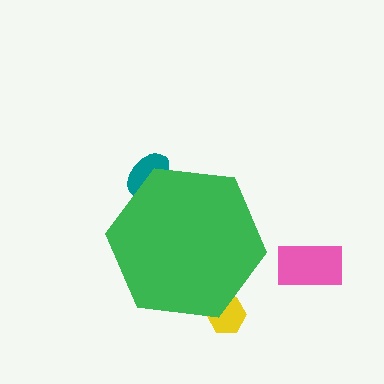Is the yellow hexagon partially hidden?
Yes, the yellow hexagon is partially hidden behind the green hexagon.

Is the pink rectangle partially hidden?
No, the pink rectangle is fully visible.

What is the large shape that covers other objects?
A green hexagon.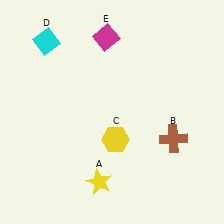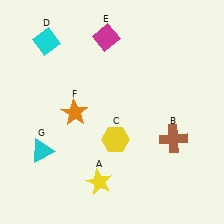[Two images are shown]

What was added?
An orange star (F), a cyan triangle (G) were added in Image 2.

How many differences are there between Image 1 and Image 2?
There are 2 differences between the two images.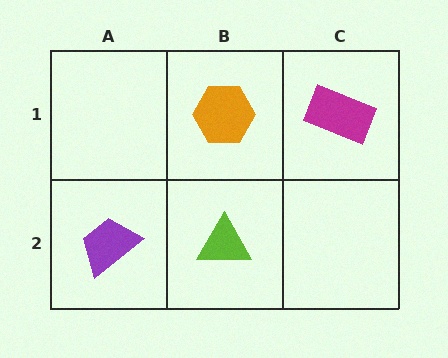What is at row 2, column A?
A purple trapezoid.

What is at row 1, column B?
An orange hexagon.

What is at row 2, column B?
A lime triangle.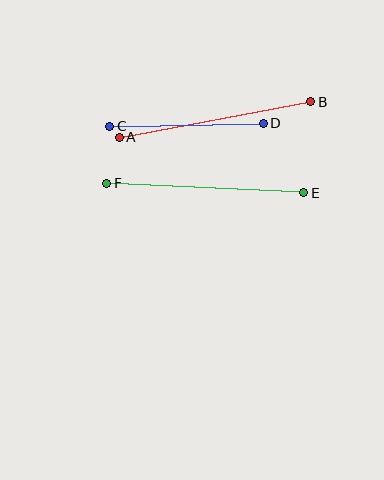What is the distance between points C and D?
The distance is approximately 154 pixels.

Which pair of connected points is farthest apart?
Points E and F are farthest apart.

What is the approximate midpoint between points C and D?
The midpoint is at approximately (186, 125) pixels.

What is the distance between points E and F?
The distance is approximately 198 pixels.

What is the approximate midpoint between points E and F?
The midpoint is at approximately (205, 188) pixels.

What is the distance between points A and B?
The distance is approximately 195 pixels.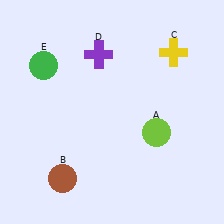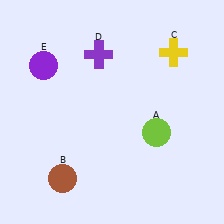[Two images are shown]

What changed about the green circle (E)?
In Image 1, E is green. In Image 2, it changed to purple.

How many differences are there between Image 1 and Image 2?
There is 1 difference between the two images.